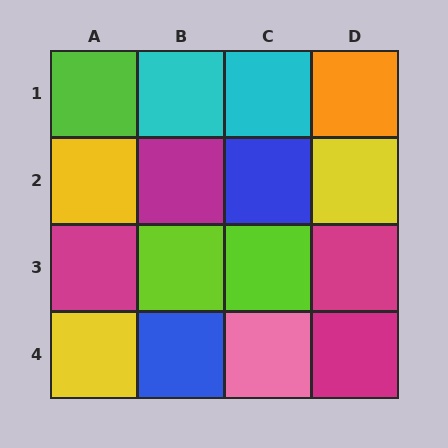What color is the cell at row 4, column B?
Blue.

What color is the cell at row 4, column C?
Pink.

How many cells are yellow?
3 cells are yellow.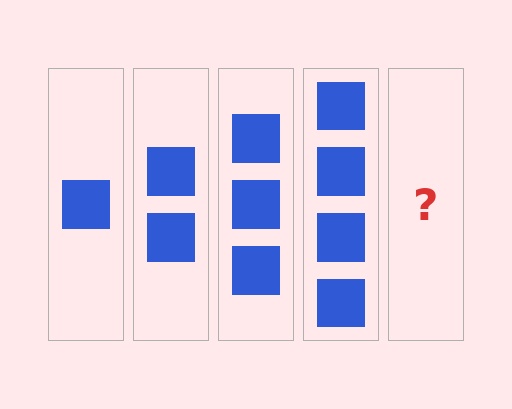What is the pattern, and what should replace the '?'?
The pattern is that each step adds one more square. The '?' should be 5 squares.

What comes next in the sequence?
The next element should be 5 squares.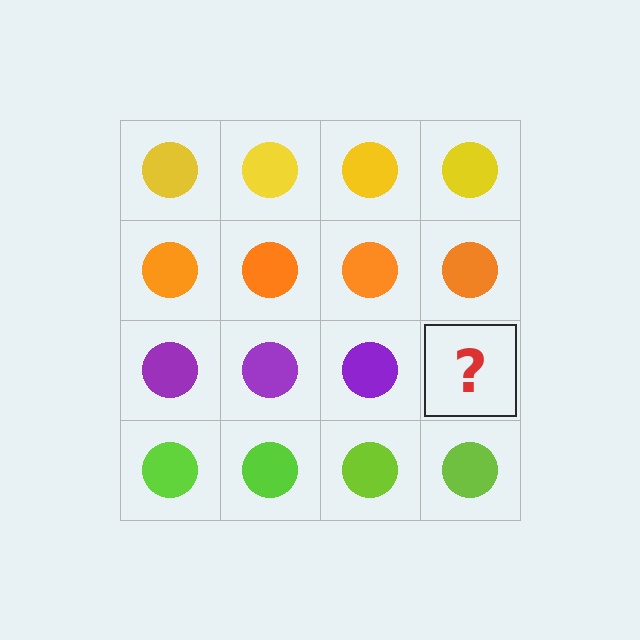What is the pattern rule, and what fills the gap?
The rule is that each row has a consistent color. The gap should be filled with a purple circle.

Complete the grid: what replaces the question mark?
The question mark should be replaced with a purple circle.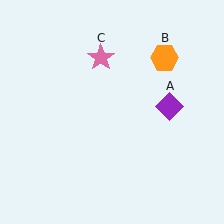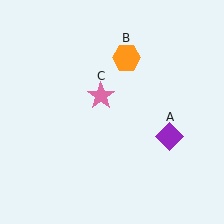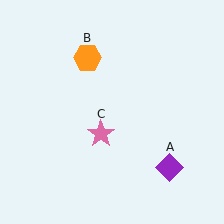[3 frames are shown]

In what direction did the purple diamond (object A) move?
The purple diamond (object A) moved down.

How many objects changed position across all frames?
3 objects changed position: purple diamond (object A), orange hexagon (object B), pink star (object C).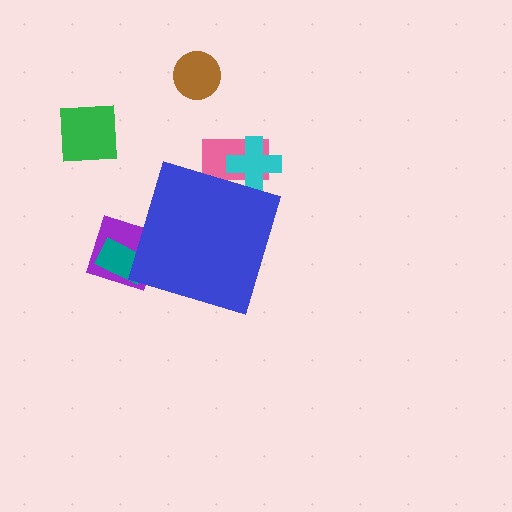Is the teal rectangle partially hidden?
Yes, the teal rectangle is partially hidden behind the blue diamond.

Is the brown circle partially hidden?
No, the brown circle is fully visible.